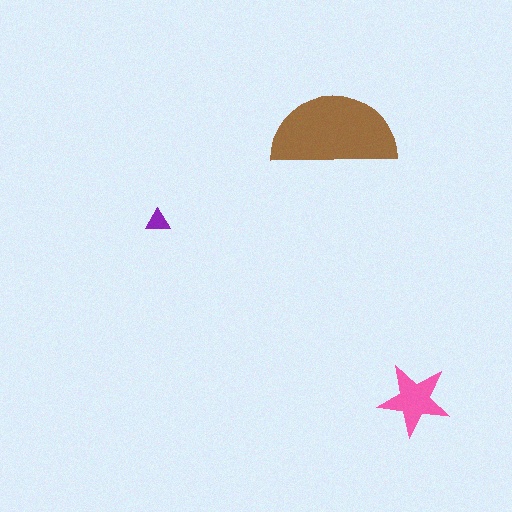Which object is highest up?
The brown semicircle is topmost.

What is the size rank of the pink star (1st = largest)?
2nd.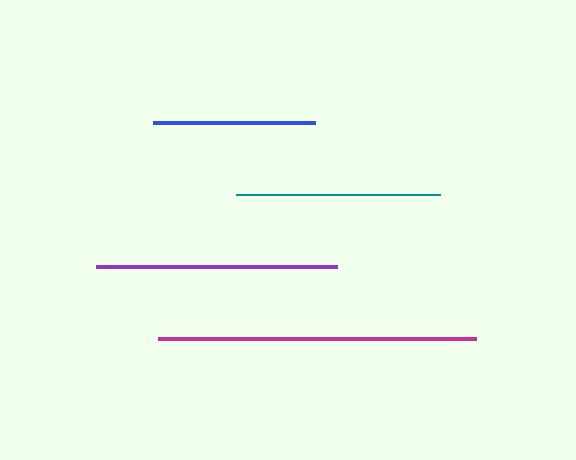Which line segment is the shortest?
The blue line is the shortest at approximately 162 pixels.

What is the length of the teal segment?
The teal segment is approximately 204 pixels long.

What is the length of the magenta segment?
The magenta segment is approximately 318 pixels long.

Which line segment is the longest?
The magenta line is the longest at approximately 318 pixels.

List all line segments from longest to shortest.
From longest to shortest: magenta, purple, teal, blue.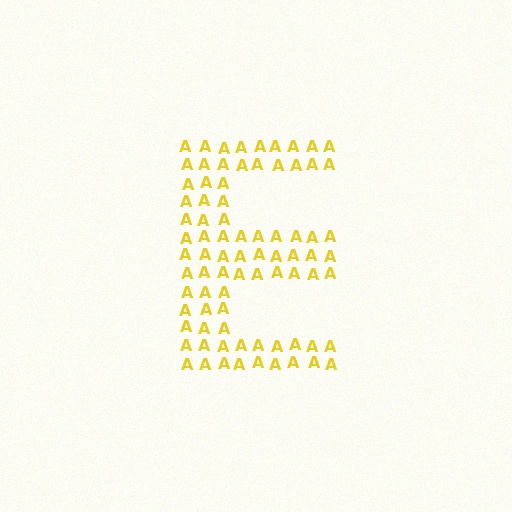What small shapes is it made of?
It is made of small letter A's.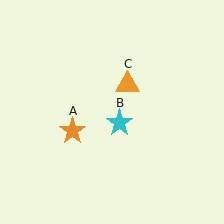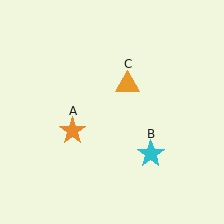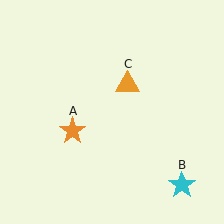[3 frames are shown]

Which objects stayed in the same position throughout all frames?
Orange star (object A) and orange triangle (object C) remained stationary.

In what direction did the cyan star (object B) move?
The cyan star (object B) moved down and to the right.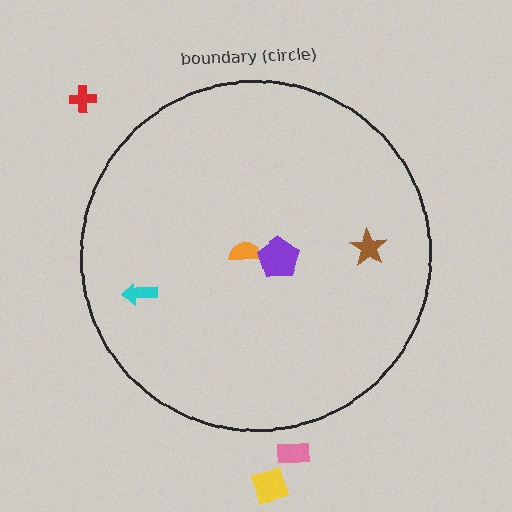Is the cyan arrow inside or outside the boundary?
Inside.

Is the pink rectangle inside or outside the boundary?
Outside.